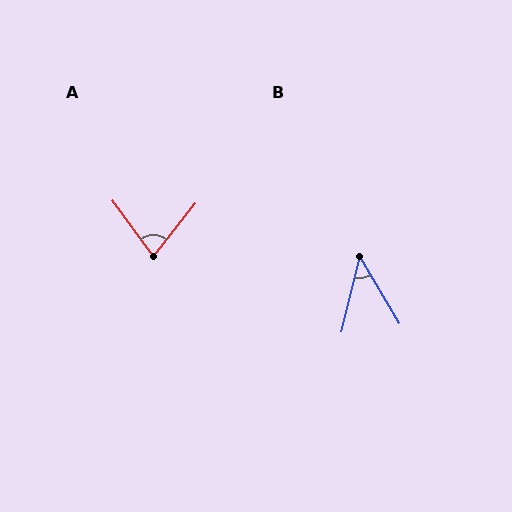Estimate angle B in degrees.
Approximately 44 degrees.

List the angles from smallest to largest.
B (44°), A (75°).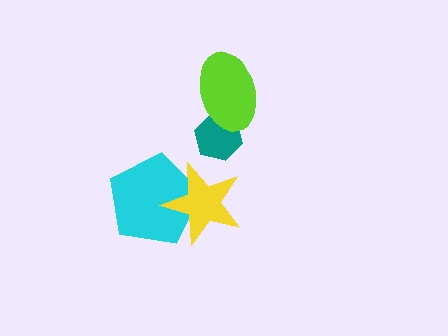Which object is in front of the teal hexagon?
The lime ellipse is in front of the teal hexagon.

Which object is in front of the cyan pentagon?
The yellow star is in front of the cyan pentagon.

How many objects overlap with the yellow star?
1 object overlaps with the yellow star.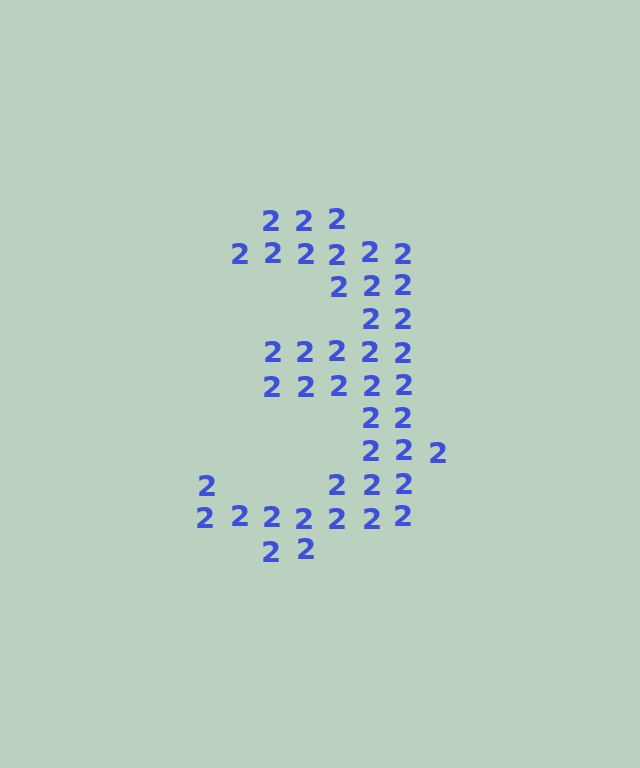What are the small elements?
The small elements are digit 2's.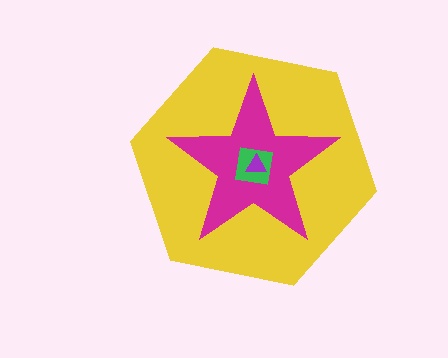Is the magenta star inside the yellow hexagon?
Yes.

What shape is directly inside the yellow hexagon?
The magenta star.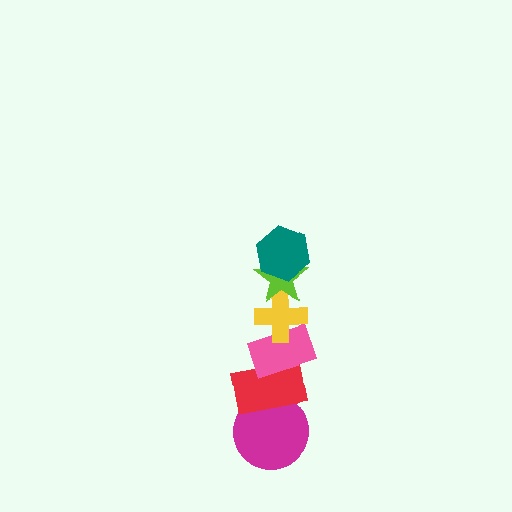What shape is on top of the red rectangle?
The pink rectangle is on top of the red rectangle.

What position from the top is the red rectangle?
The red rectangle is 5th from the top.